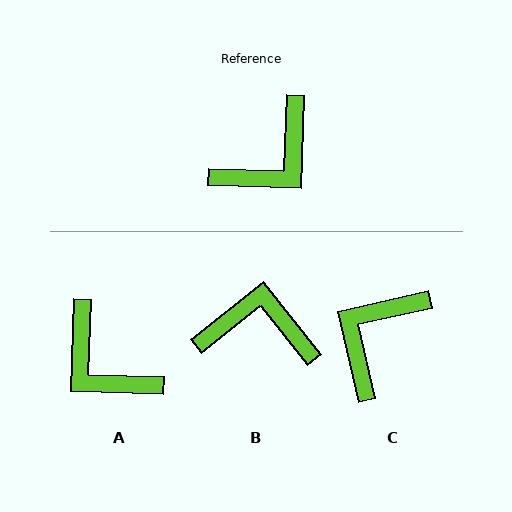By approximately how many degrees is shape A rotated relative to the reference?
Approximately 90 degrees clockwise.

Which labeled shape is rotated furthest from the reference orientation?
C, about 166 degrees away.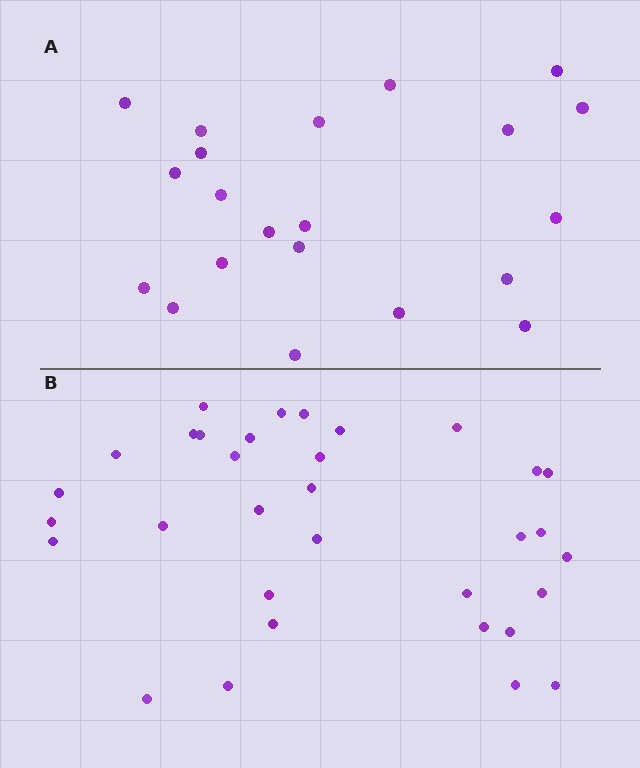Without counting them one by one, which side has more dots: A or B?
Region B (the bottom region) has more dots.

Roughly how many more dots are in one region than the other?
Region B has roughly 12 or so more dots than region A.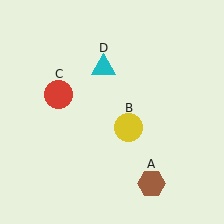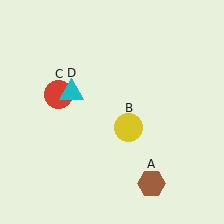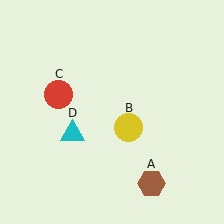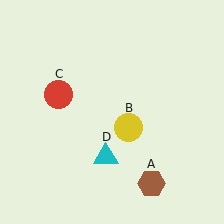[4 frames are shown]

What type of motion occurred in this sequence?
The cyan triangle (object D) rotated counterclockwise around the center of the scene.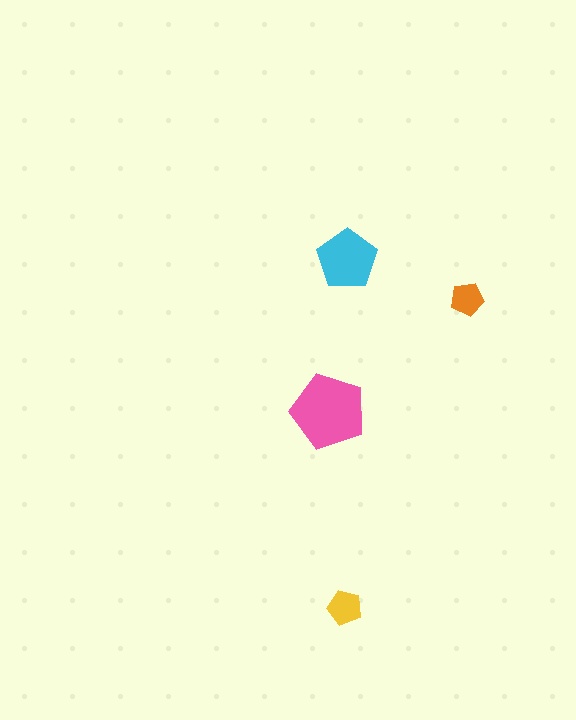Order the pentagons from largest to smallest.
the pink one, the cyan one, the yellow one, the orange one.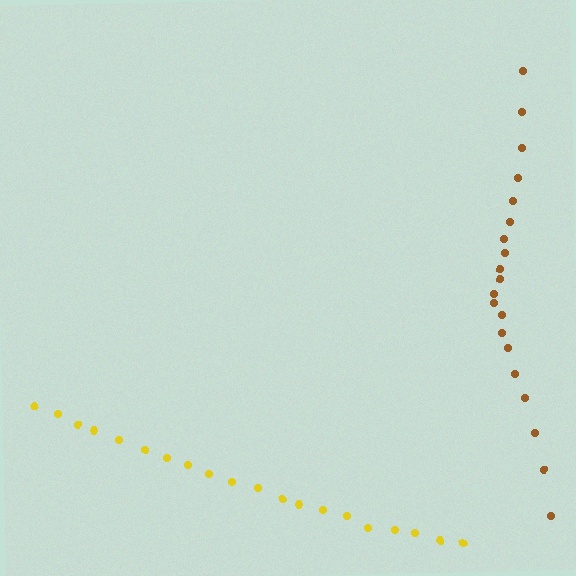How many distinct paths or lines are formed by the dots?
There are 2 distinct paths.